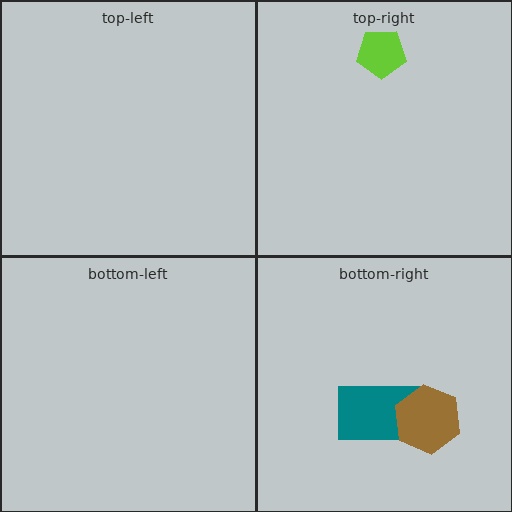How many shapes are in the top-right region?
1.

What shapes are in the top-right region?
The lime pentagon.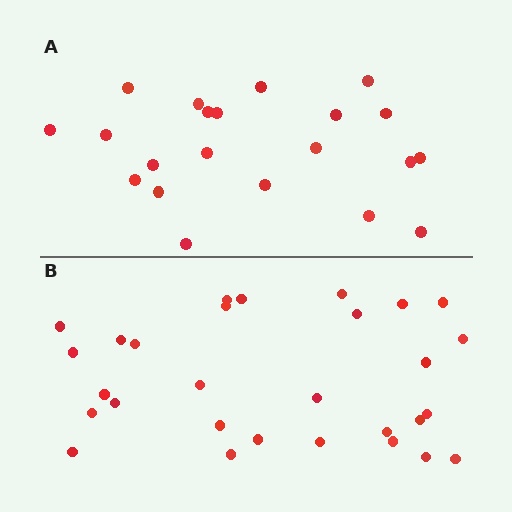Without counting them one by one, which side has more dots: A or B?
Region B (the bottom region) has more dots.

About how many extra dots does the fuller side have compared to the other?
Region B has roughly 8 or so more dots than region A.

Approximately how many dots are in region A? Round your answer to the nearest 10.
About 20 dots. (The exact count is 21, which rounds to 20.)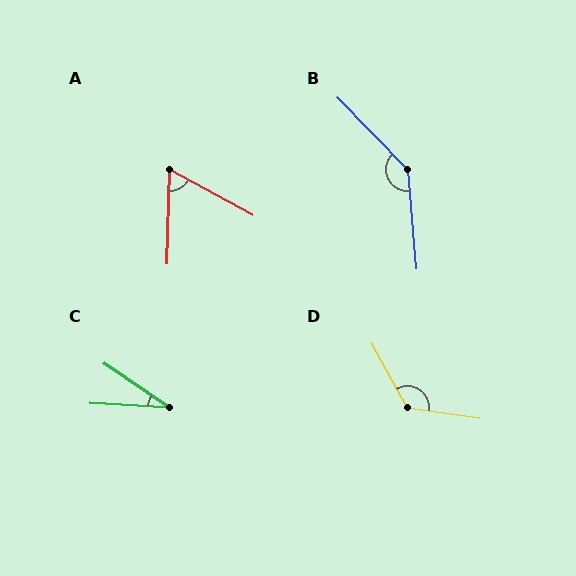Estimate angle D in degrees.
Approximately 127 degrees.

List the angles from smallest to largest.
C (31°), A (62°), D (127°), B (141°).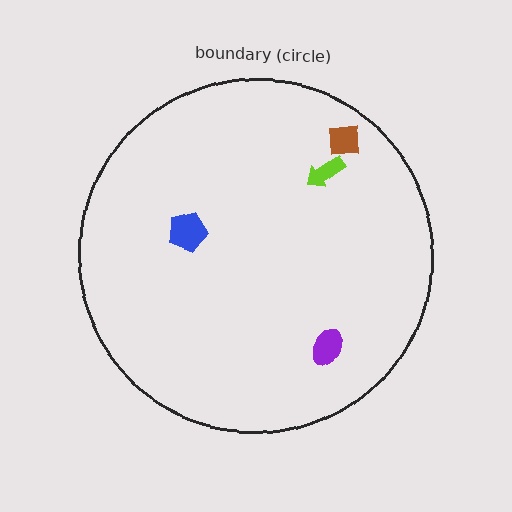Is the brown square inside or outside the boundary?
Inside.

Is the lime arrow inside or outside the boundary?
Inside.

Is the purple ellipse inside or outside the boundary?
Inside.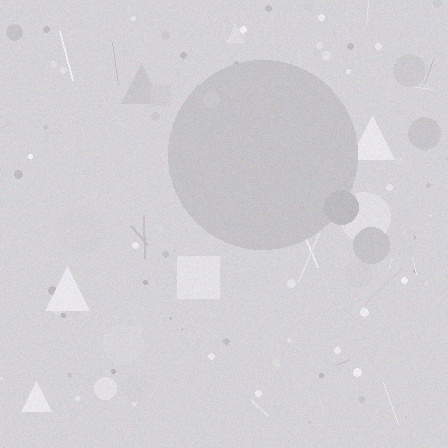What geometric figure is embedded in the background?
A circle is embedded in the background.